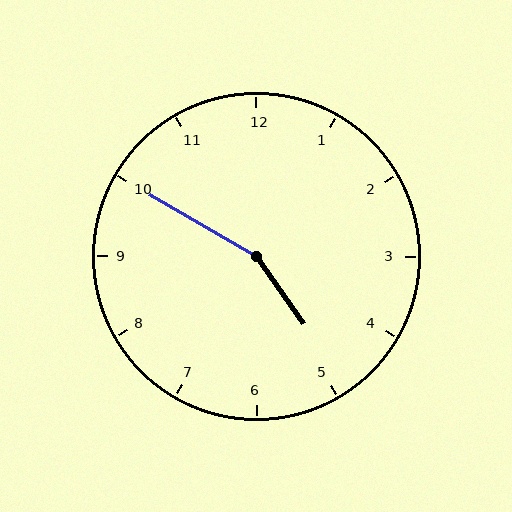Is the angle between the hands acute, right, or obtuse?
It is obtuse.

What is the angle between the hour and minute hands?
Approximately 155 degrees.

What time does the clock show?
4:50.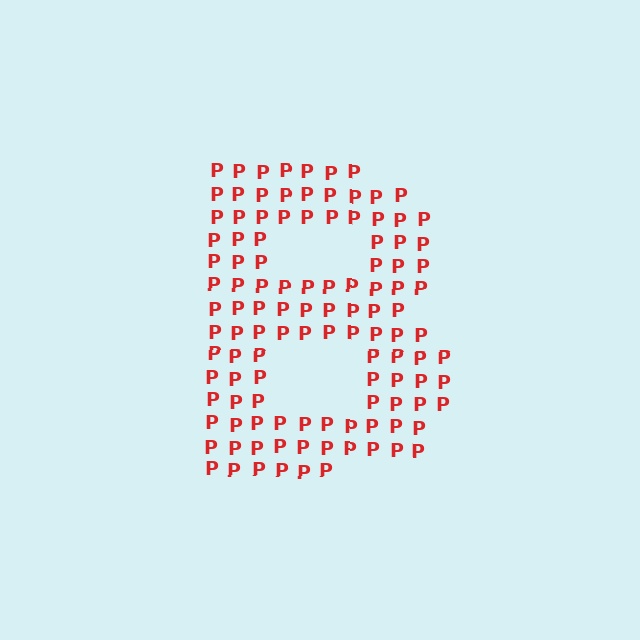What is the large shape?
The large shape is the letter B.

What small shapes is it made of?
It is made of small letter P's.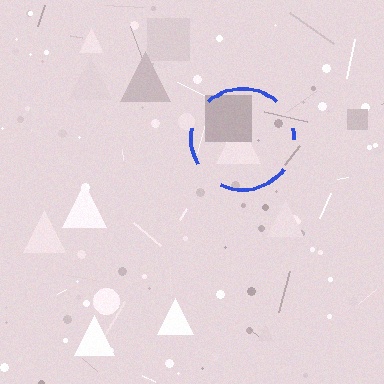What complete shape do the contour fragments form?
The contour fragments form a circle.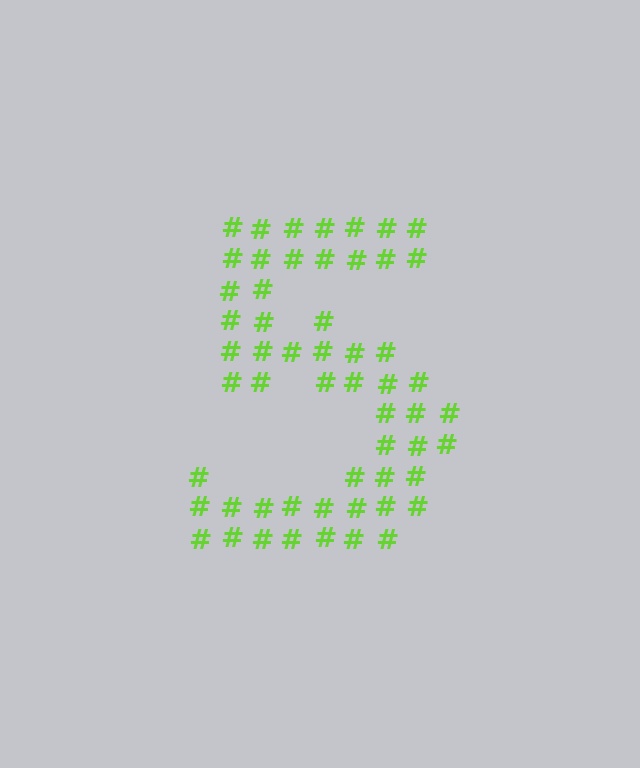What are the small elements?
The small elements are hash symbols.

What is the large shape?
The large shape is the digit 5.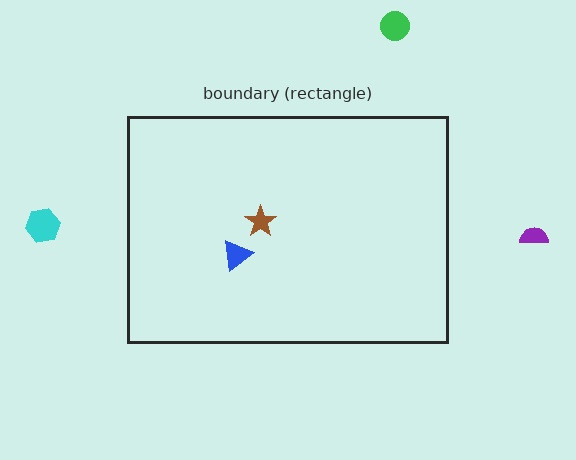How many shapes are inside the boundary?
2 inside, 3 outside.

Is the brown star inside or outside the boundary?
Inside.